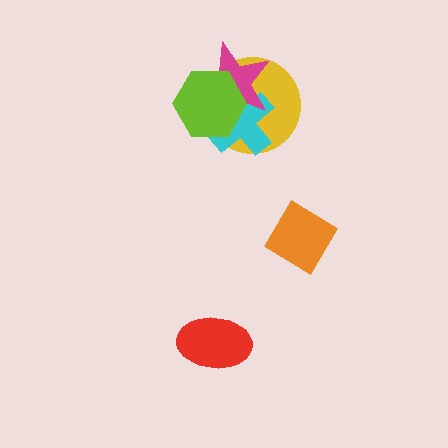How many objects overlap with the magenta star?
3 objects overlap with the magenta star.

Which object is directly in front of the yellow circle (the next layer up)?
The cyan cross is directly in front of the yellow circle.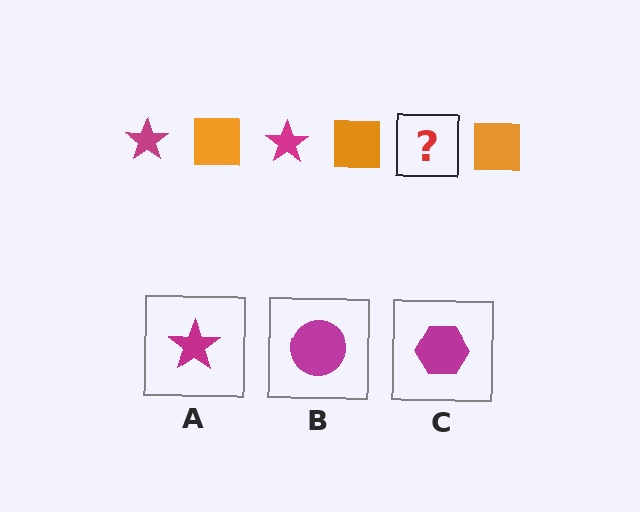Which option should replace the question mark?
Option A.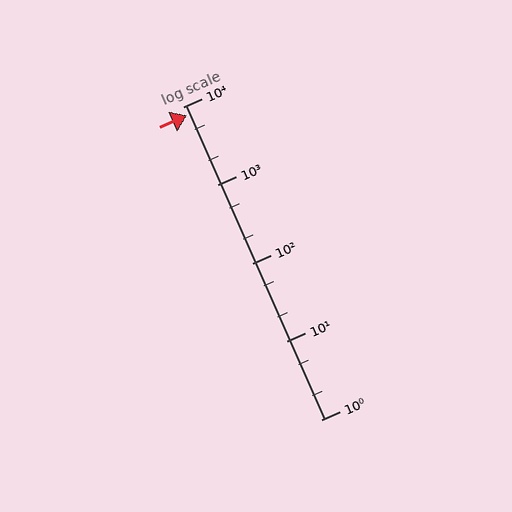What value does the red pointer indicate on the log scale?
The pointer indicates approximately 7700.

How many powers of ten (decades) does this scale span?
The scale spans 4 decades, from 1 to 10000.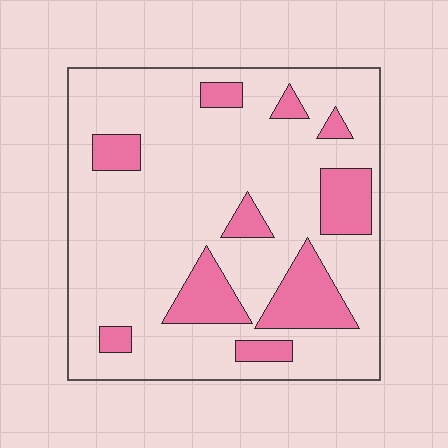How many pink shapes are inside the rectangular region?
10.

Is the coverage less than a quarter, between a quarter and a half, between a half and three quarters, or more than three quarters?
Less than a quarter.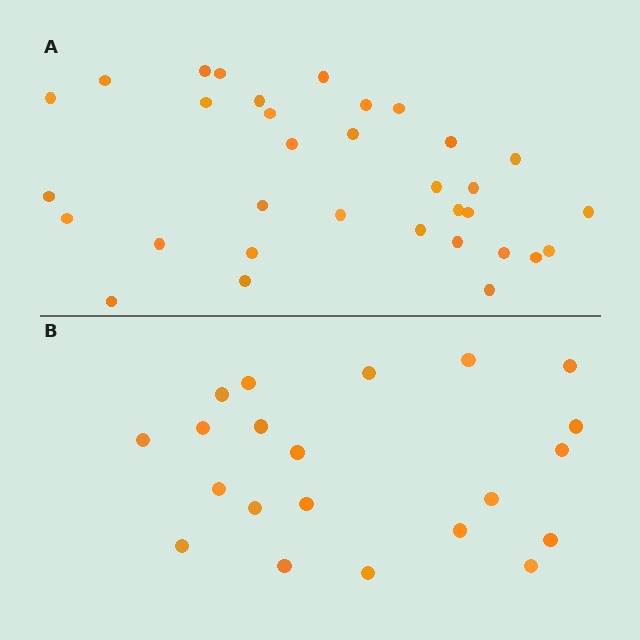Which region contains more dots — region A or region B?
Region A (the top region) has more dots.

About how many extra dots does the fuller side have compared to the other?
Region A has roughly 12 or so more dots than region B.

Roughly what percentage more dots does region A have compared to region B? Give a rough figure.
About 55% more.